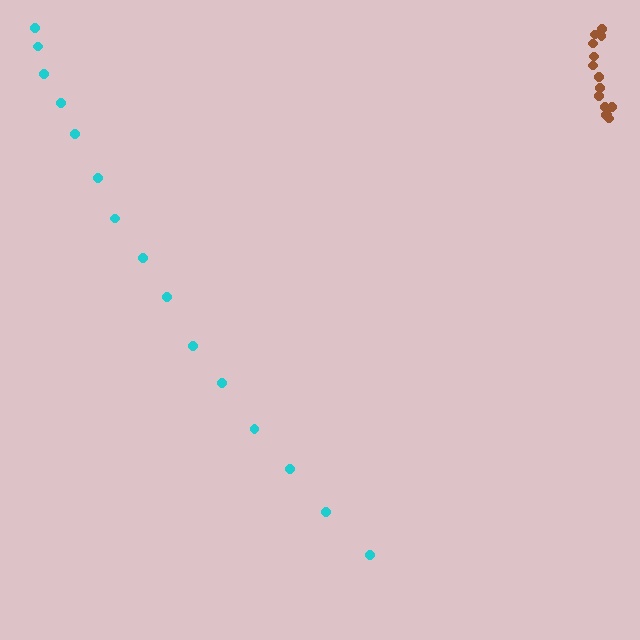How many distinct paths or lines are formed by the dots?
There are 2 distinct paths.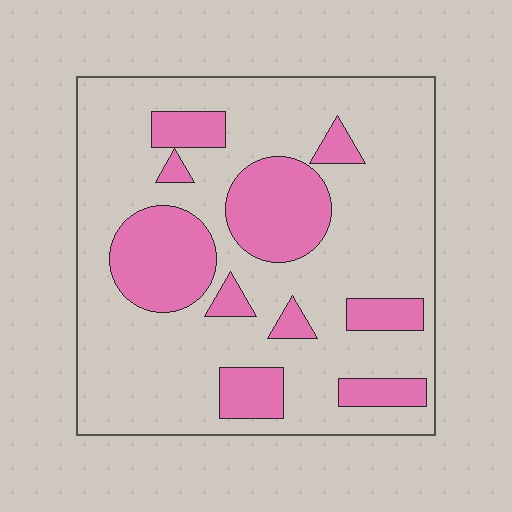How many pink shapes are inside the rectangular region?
10.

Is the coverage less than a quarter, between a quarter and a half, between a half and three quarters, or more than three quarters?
Between a quarter and a half.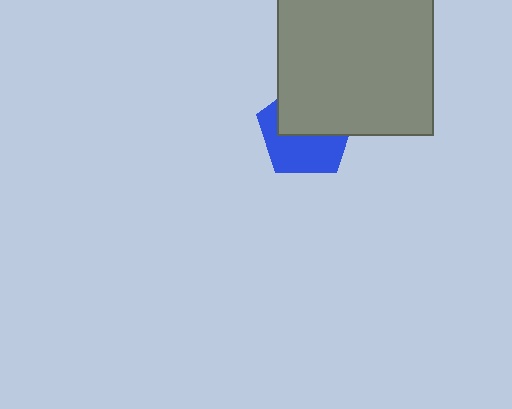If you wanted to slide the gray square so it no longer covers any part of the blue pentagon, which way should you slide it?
Slide it up — that is the most direct way to separate the two shapes.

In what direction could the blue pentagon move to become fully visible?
The blue pentagon could move down. That would shift it out from behind the gray square entirely.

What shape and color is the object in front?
The object in front is a gray square.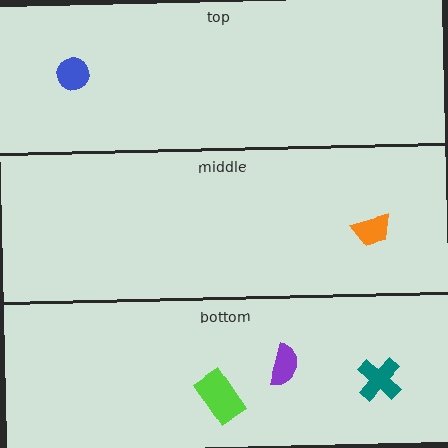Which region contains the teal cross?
The bottom region.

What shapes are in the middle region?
The orange trapezoid.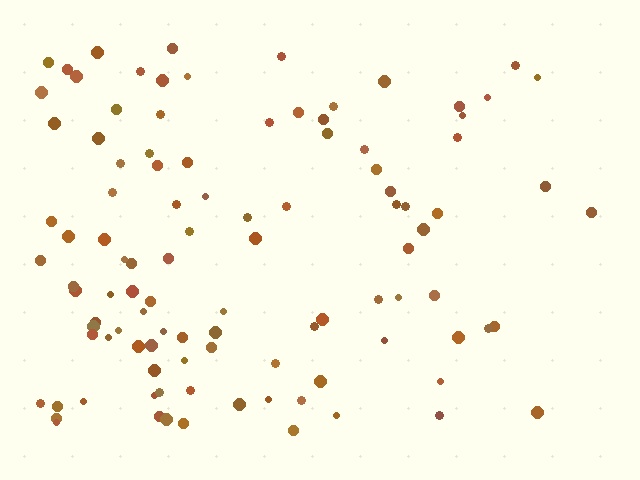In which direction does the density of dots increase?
From right to left, with the left side densest.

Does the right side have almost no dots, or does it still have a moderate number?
Still a moderate number, just noticeably fewer than the left.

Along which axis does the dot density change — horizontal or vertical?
Horizontal.